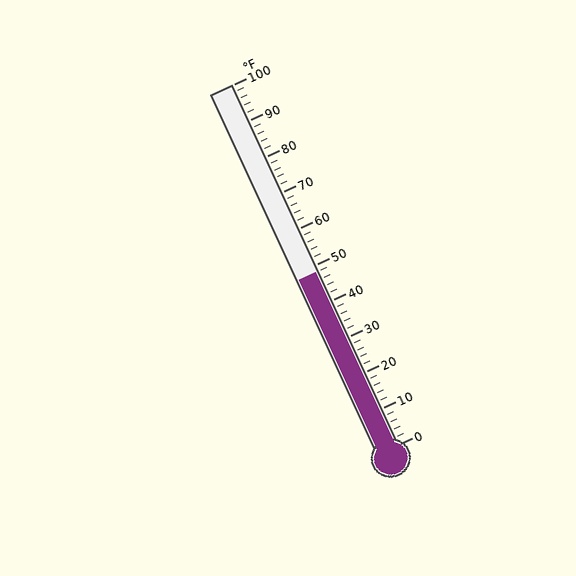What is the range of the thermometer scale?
The thermometer scale ranges from 0°F to 100°F.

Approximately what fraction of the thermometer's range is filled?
The thermometer is filled to approximately 50% of its range.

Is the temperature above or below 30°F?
The temperature is above 30°F.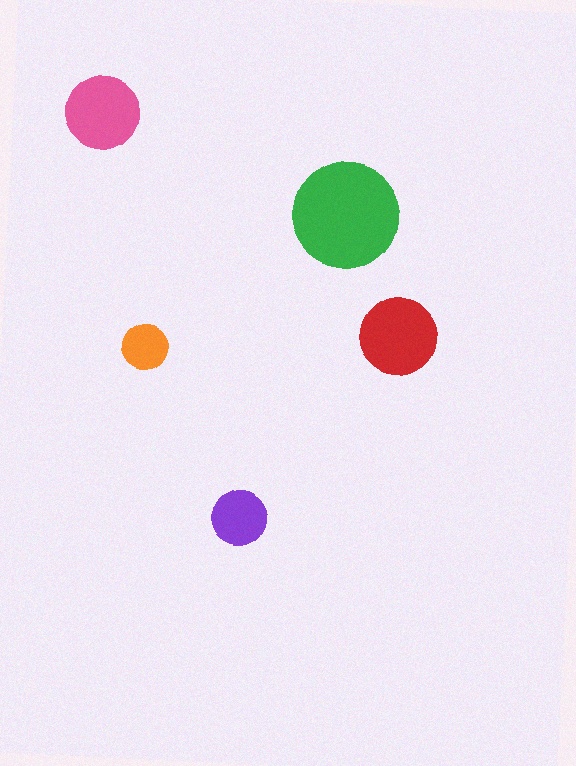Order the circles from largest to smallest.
the green one, the red one, the pink one, the purple one, the orange one.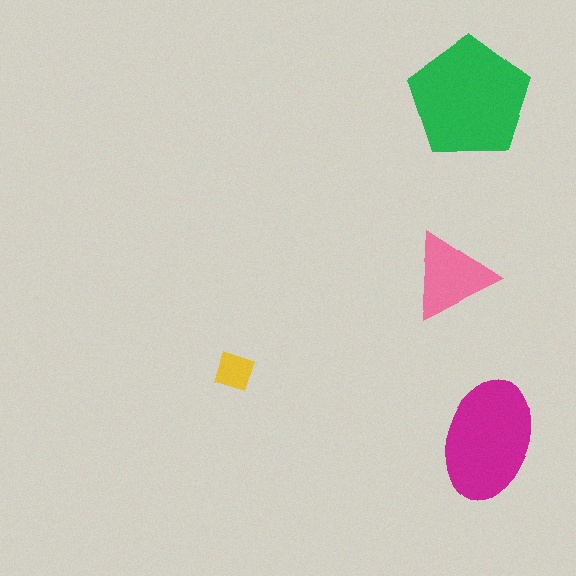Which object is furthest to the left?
The yellow diamond is leftmost.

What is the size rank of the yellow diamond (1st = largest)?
4th.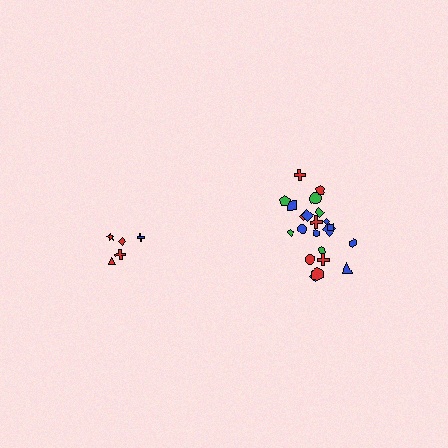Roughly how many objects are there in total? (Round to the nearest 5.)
Roughly 25 objects in total.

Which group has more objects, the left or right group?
The right group.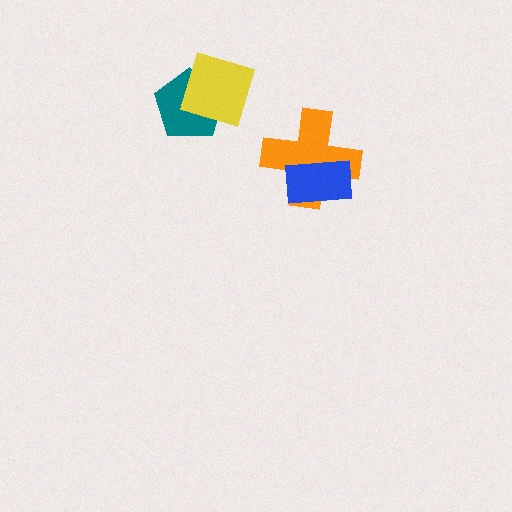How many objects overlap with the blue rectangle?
1 object overlaps with the blue rectangle.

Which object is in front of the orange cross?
The blue rectangle is in front of the orange cross.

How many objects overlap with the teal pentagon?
1 object overlaps with the teal pentagon.